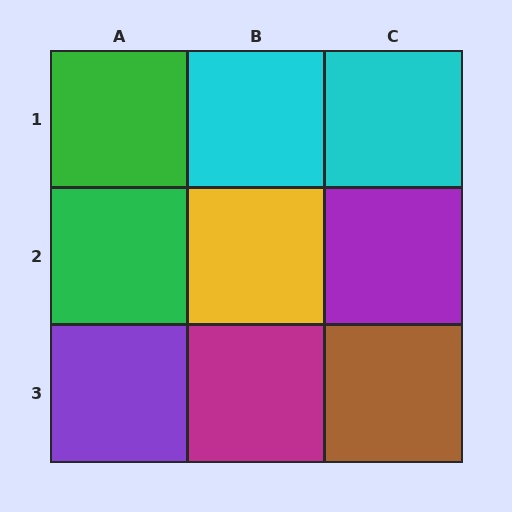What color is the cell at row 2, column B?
Yellow.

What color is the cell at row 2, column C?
Purple.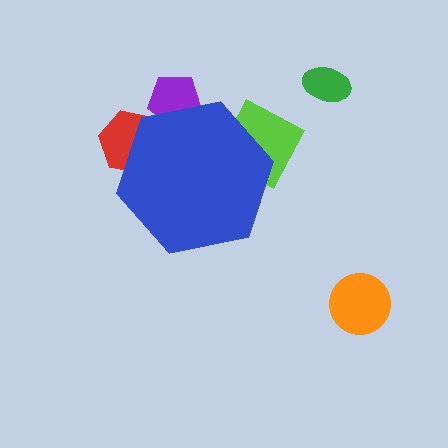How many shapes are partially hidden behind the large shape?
3 shapes are partially hidden.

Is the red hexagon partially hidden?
Yes, the red hexagon is partially hidden behind the blue hexagon.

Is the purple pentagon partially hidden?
Yes, the purple pentagon is partially hidden behind the blue hexagon.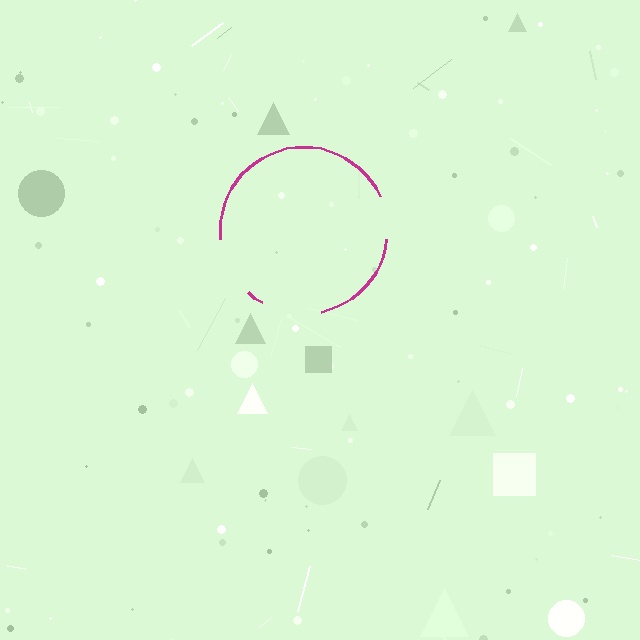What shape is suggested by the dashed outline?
The dashed outline suggests a circle.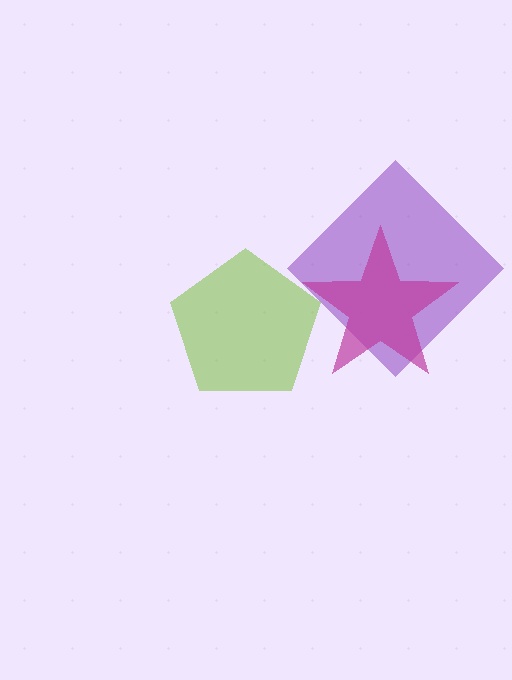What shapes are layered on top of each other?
The layered shapes are: a purple diamond, a lime pentagon, a magenta star.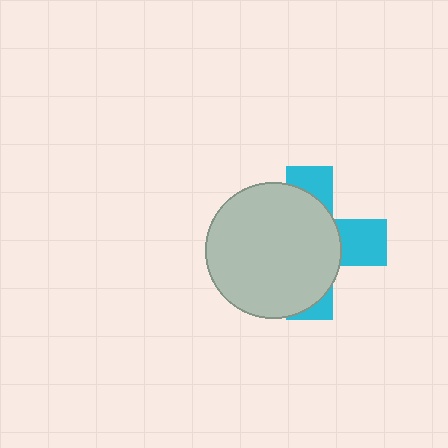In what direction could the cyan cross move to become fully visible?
The cyan cross could move right. That would shift it out from behind the light gray circle entirely.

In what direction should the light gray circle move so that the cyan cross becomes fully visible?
The light gray circle should move left. That is the shortest direction to clear the overlap and leave the cyan cross fully visible.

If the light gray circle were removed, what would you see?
You would see the complete cyan cross.